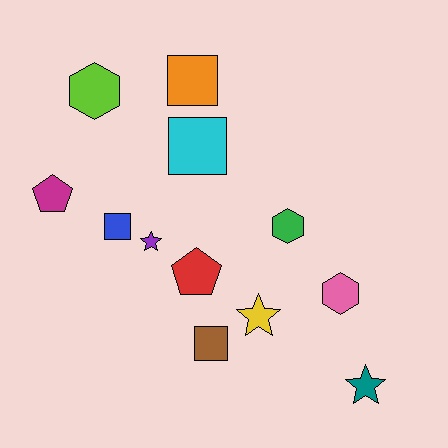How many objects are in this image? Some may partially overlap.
There are 12 objects.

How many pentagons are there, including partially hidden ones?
There are 2 pentagons.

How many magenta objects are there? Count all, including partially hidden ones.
There is 1 magenta object.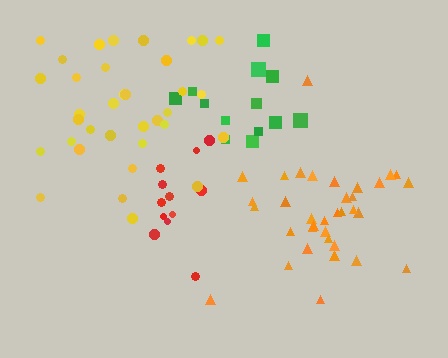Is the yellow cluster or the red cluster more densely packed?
Red.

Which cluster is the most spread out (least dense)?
Green.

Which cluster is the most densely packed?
Red.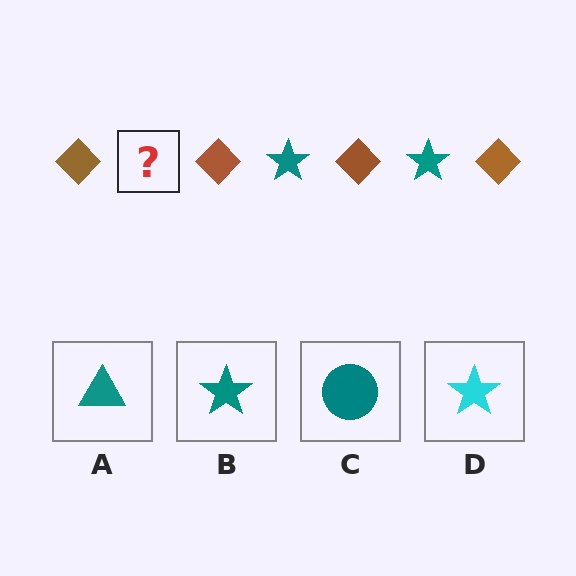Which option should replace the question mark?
Option B.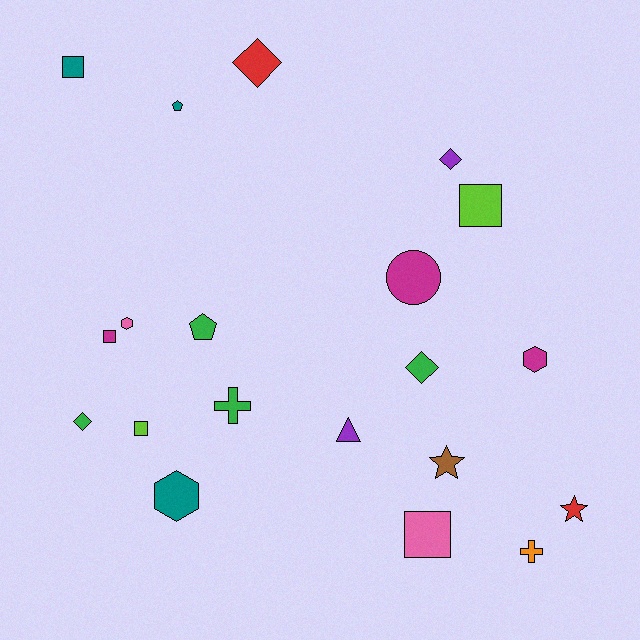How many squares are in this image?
There are 5 squares.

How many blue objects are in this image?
There are no blue objects.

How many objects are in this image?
There are 20 objects.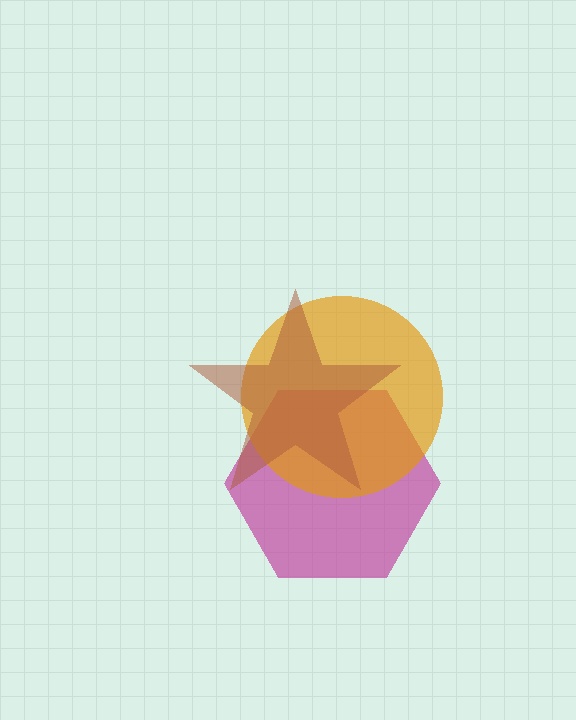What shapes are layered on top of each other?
The layered shapes are: a magenta hexagon, an orange circle, a brown star.